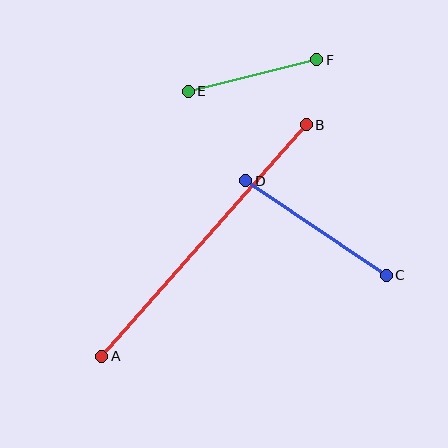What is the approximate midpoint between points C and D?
The midpoint is at approximately (316, 228) pixels.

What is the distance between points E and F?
The distance is approximately 132 pixels.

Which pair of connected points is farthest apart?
Points A and B are farthest apart.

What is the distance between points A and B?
The distance is approximately 309 pixels.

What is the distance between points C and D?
The distance is approximately 169 pixels.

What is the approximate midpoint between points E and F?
The midpoint is at approximately (253, 76) pixels.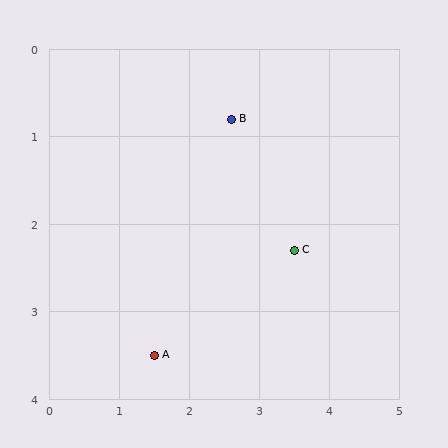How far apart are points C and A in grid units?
Points C and A are about 2.3 grid units apart.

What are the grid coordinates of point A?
Point A is at approximately (1.5, 3.5).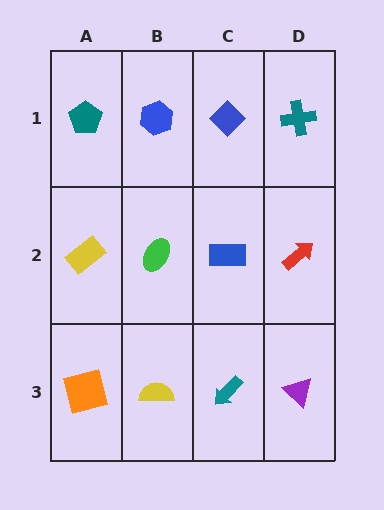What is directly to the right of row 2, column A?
A green ellipse.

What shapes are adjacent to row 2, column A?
A teal pentagon (row 1, column A), an orange square (row 3, column A), a green ellipse (row 2, column B).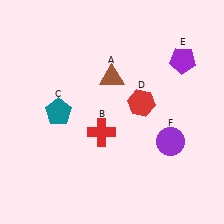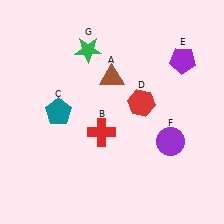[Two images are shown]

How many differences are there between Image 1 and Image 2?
There is 1 difference between the two images.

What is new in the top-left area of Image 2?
A green star (G) was added in the top-left area of Image 2.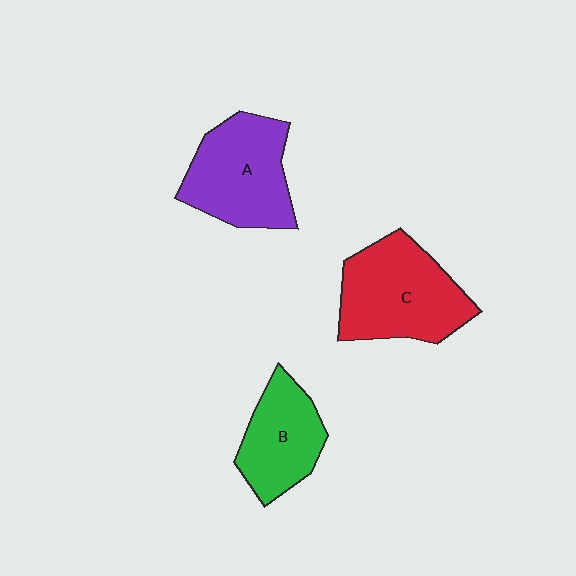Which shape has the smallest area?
Shape B (green).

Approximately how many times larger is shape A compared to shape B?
Approximately 1.3 times.